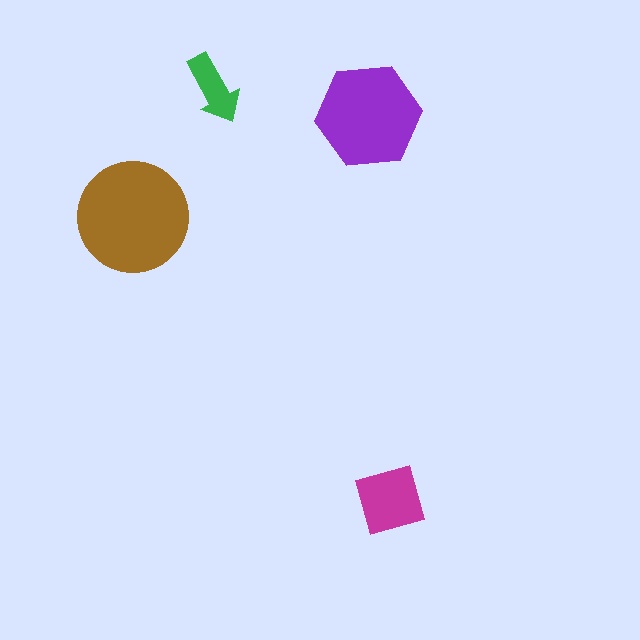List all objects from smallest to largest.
The green arrow, the magenta square, the purple hexagon, the brown circle.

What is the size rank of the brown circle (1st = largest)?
1st.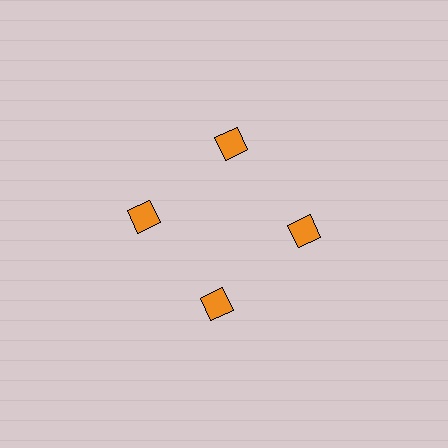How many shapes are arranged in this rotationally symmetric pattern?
There are 4 shapes, arranged in 4 groups of 1.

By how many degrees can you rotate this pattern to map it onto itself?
The pattern maps onto itself every 90 degrees of rotation.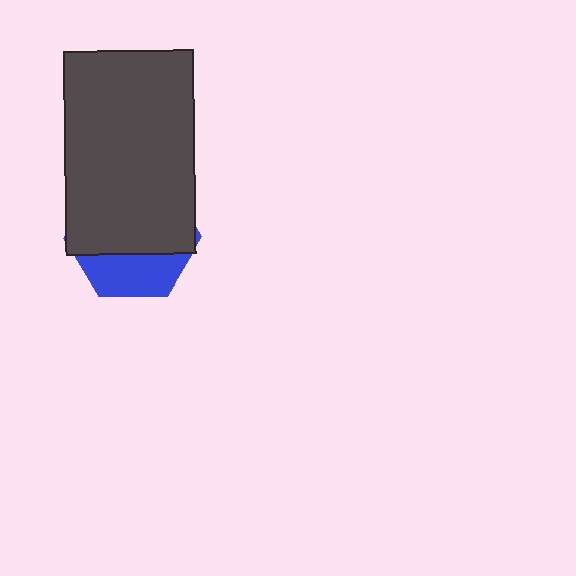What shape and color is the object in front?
The object in front is a dark gray rectangle.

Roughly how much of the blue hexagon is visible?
A small part of it is visible (roughly 32%).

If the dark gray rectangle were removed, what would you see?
You would see the complete blue hexagon.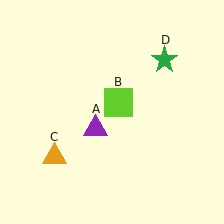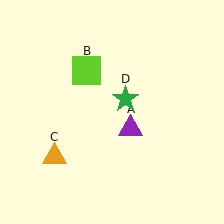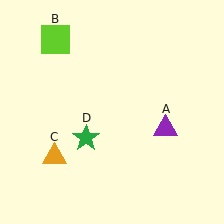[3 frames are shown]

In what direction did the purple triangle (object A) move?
The purple triangle (object A) moved right.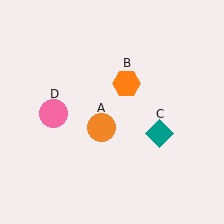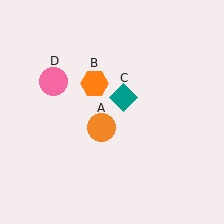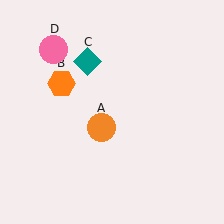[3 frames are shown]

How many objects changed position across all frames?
3 objects changed position: orange hexagon (object B), teal diamond (object C), pink circle (object D).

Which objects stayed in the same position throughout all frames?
Orange circle (object A) remained stationary.